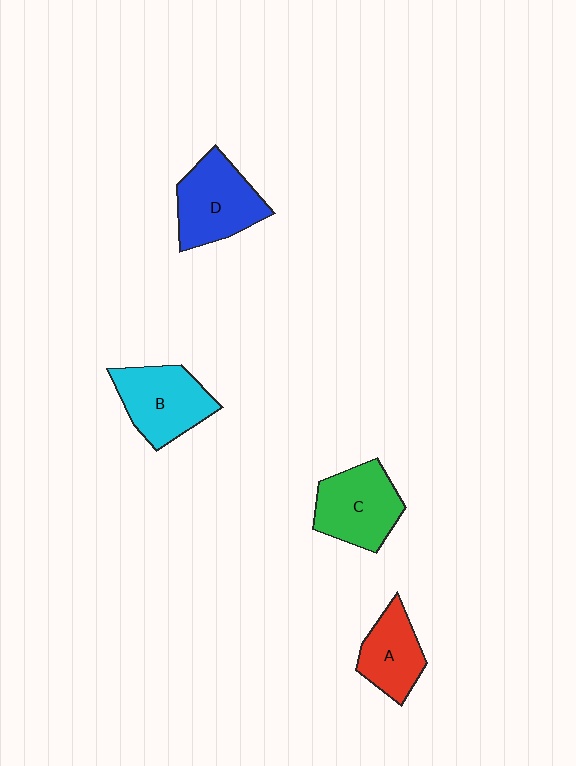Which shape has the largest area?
Shape D (blue).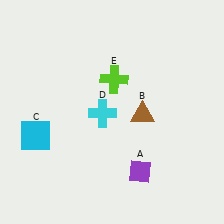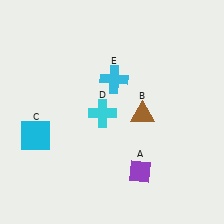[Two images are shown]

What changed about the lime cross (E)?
In Image 1, E is lime. In Image 2, it changed to cyan.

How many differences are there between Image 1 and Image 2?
There is 1 difference between the two images.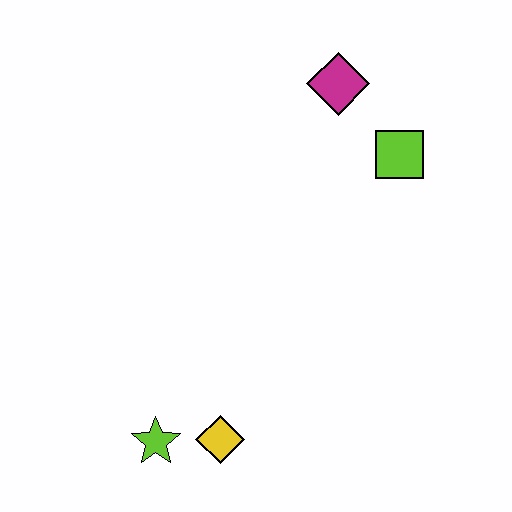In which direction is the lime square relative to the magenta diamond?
The lime square is below the magenta diamond.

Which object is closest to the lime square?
The magenta diamond is closest to the lime square.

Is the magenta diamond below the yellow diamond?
No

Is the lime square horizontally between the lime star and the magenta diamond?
No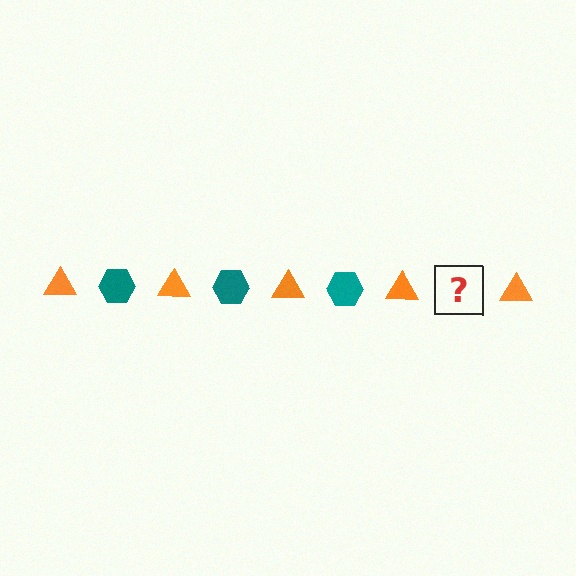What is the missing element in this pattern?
The missing element is a teal hexagon.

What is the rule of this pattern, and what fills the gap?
The rule is that the pattern alternates between orange triangle and teal hexagon. The gap should be filled with a teal hexagon.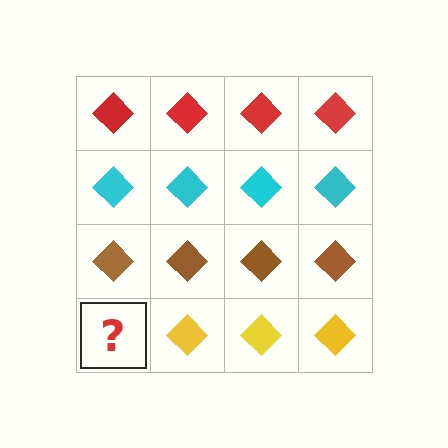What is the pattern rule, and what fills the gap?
The rule is that each row has a consistent color. The gap should be filled with a yellow diamond.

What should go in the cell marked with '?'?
The missing cell should contain a yellow diamond.